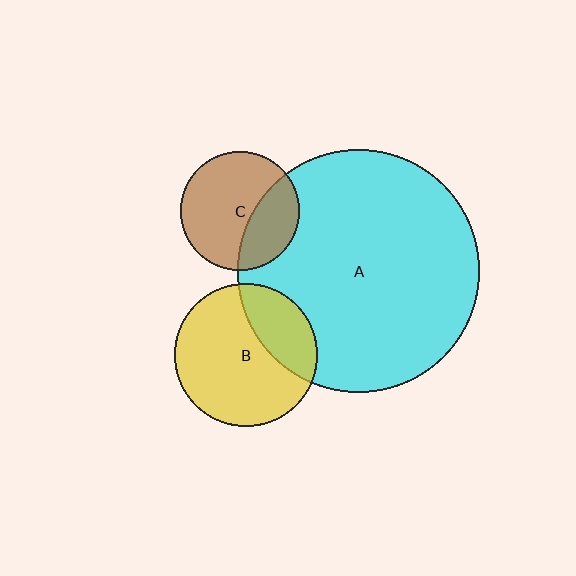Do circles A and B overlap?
Yes.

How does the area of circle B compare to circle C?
Approximately 1.4 times.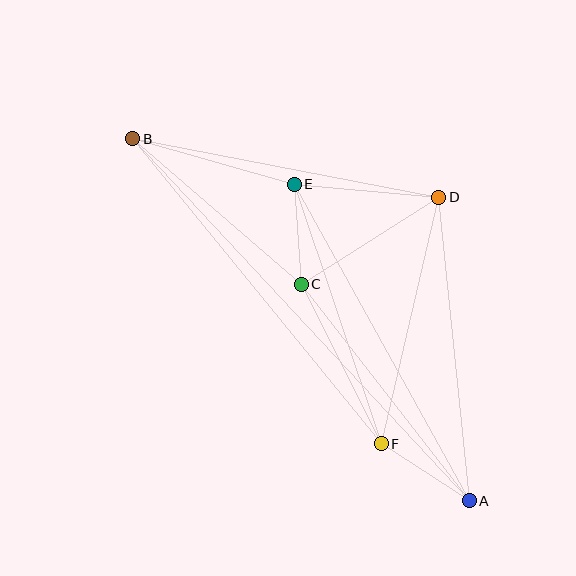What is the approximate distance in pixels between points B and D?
The distance between B and D is approximately 311 pixels.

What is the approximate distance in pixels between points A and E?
The distance between A and E is approximately 362 pixels.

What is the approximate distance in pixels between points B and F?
The distance between B and F is approximately 394 pixels.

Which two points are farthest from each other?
Points A and B are farthest from each other.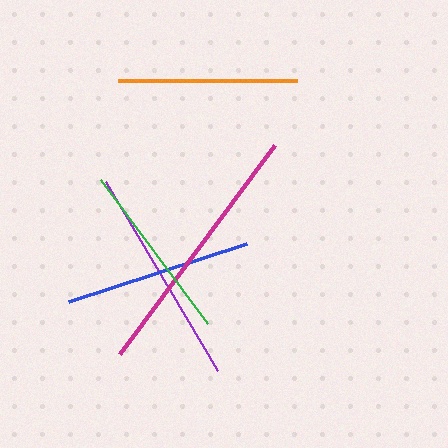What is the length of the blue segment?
The blue segment is approximately 187 pixels long.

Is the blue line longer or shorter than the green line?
The blue line is longer than the green line.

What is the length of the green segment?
The green segment is approximately 180 pixels long.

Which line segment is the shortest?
The orange line is the shortest at approximately 179 pixels.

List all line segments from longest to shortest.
From longest to shortest: magenta, purple, blue, green, orange.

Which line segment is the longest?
The magenta line is the longest at approximately 260 pixels.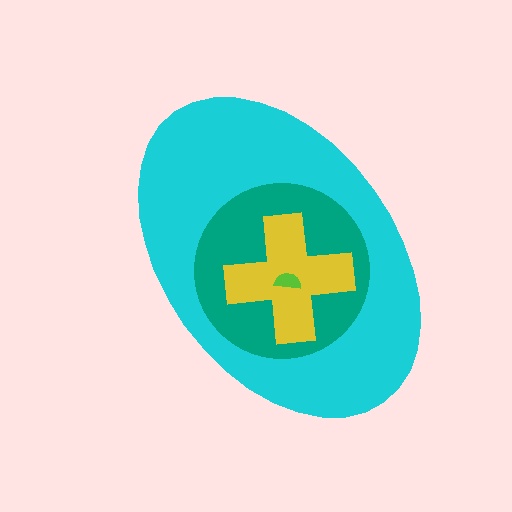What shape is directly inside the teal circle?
The yellow cross.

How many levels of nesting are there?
4.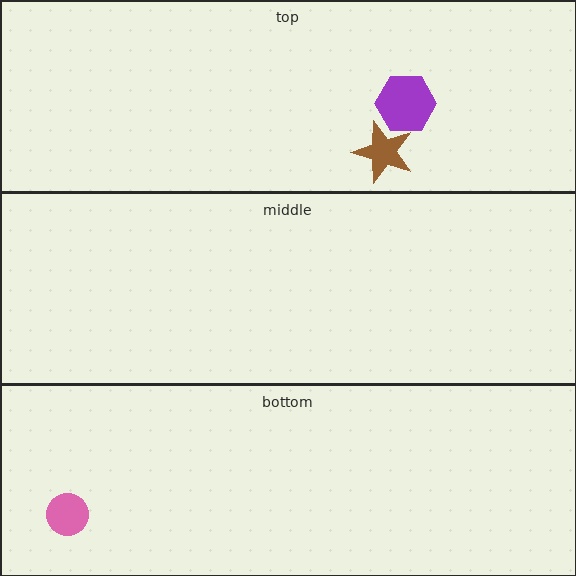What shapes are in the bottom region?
The pink circle.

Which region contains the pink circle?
The bottom region.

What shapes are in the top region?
The brown star, the purple hexagon.